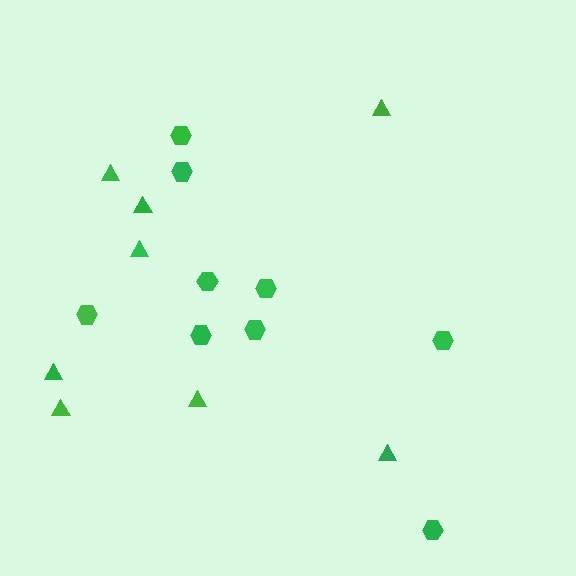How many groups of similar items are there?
There are 2 groups: one group of hexagons (9) and one group of triangles (8).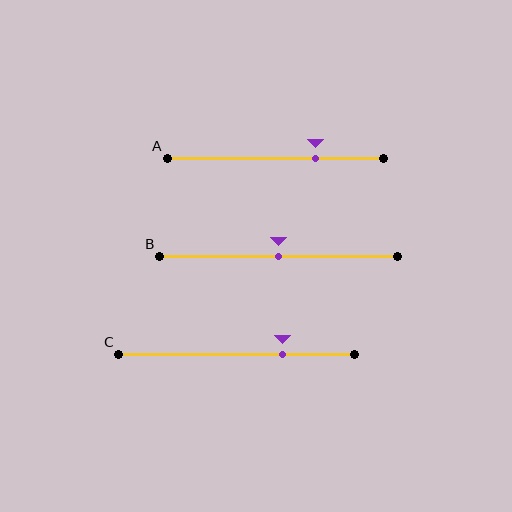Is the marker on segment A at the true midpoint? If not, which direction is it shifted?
No, the marker on segment A is shifted to the right by about 18% of the segment length.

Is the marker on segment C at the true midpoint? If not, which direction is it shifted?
No, the marker on segment C is shifted to the right by about 20% of the segment length.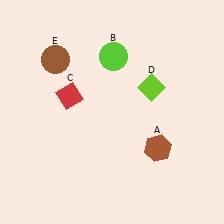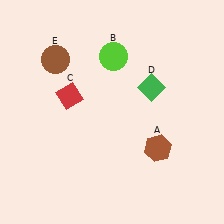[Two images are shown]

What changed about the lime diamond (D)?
In Image 1, D is lime. In Image 2, it changed to green.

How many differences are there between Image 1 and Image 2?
There is 1 difference between the two images.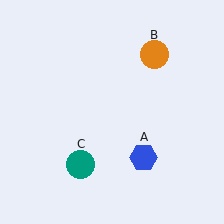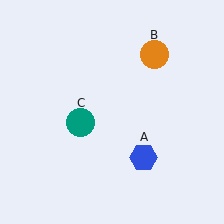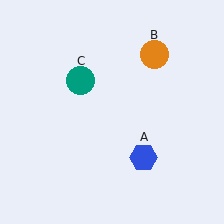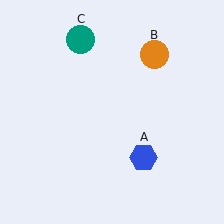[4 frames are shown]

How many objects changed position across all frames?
1 object changed position: teal circle (object C).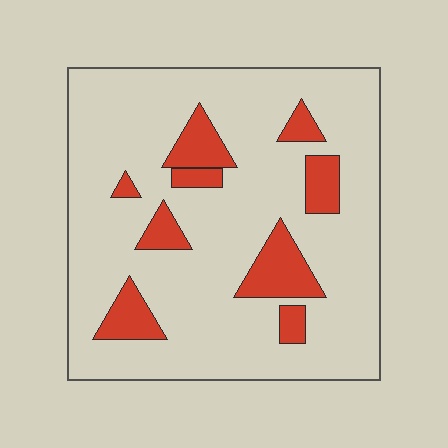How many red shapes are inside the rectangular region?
9.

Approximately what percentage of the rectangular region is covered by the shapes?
Approximately 15%.